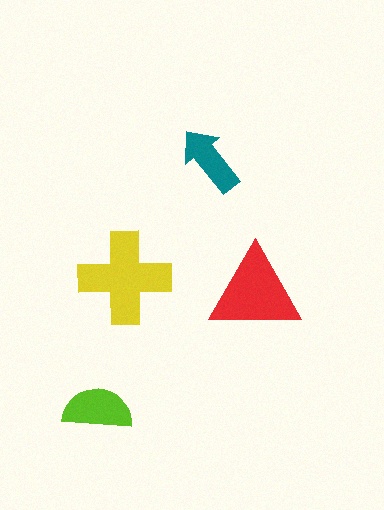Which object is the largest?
The yellow cross.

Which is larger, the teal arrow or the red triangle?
The red triangle.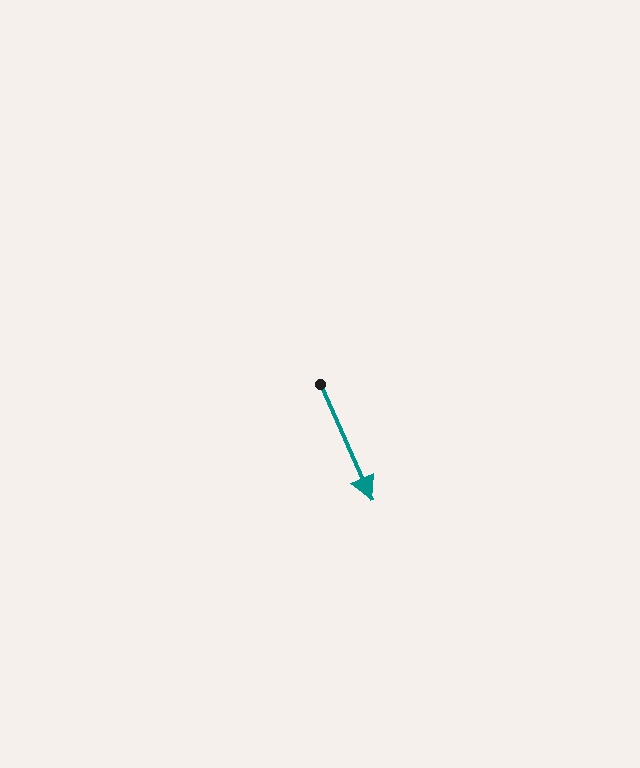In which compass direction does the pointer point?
Southeast.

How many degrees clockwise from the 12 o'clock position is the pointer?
Approximately 156 degrees.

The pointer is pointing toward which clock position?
Roughly 5 o'clock.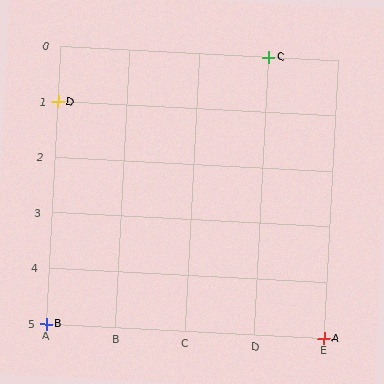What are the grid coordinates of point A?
Point A is at grid coordinates (E, 5).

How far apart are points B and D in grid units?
Points B and D are 4 rows apart.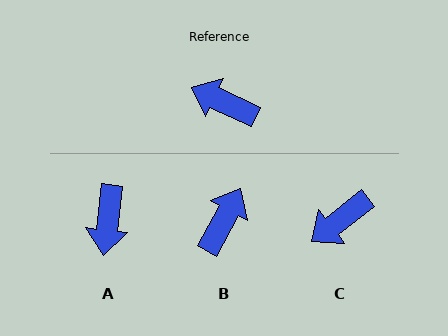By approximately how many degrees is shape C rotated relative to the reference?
Approximately 63 degrees counter-clockwise.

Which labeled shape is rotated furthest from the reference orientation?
A, about 108 degrees away.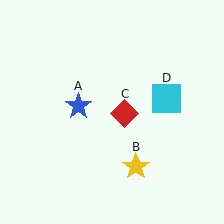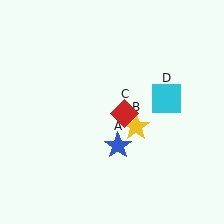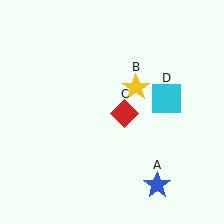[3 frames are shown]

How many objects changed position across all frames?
2 objects changed position: blue star (object A), yellow star (object B).